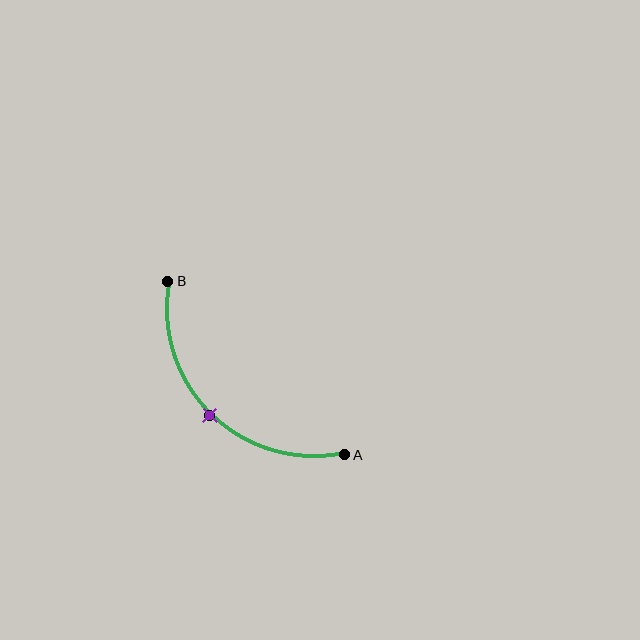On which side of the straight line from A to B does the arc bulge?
The arc bulges below and to the left of the straight line connecting A and B.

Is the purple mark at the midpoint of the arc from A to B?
Yes. The purple mark lies on the arc at equal arc-length from both A and B — it is the arc midpoint.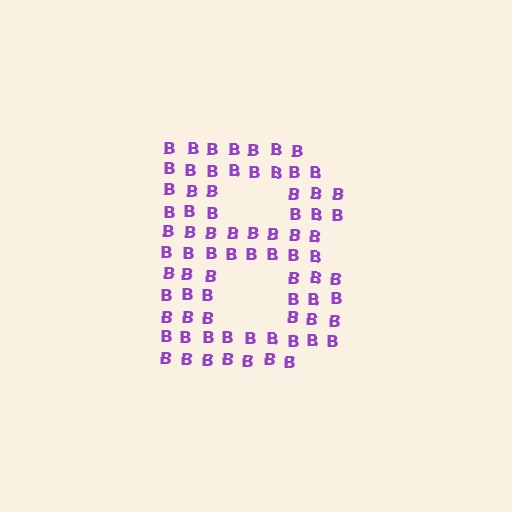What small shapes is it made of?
It is made of small letter B's.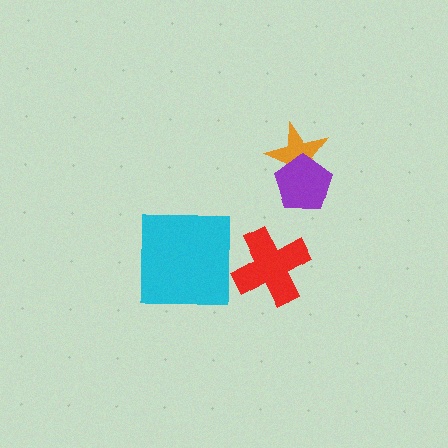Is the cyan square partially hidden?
No, no other shape covers it.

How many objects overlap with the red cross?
0 objects overlap with the red cross.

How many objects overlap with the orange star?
1 object overlaps with the orange star.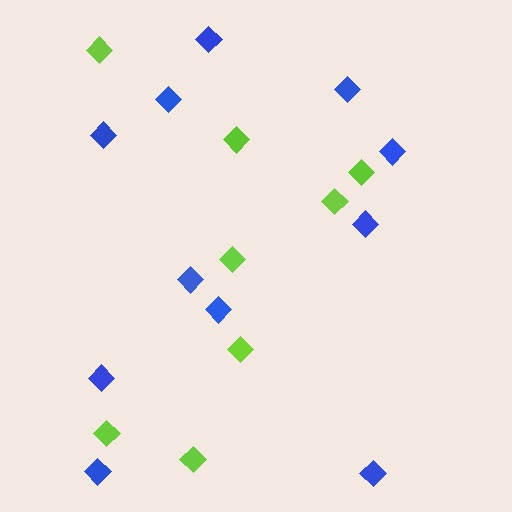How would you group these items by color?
There are 2 groups: one group of lime diamonds (8) and one group of blue diamonds (11).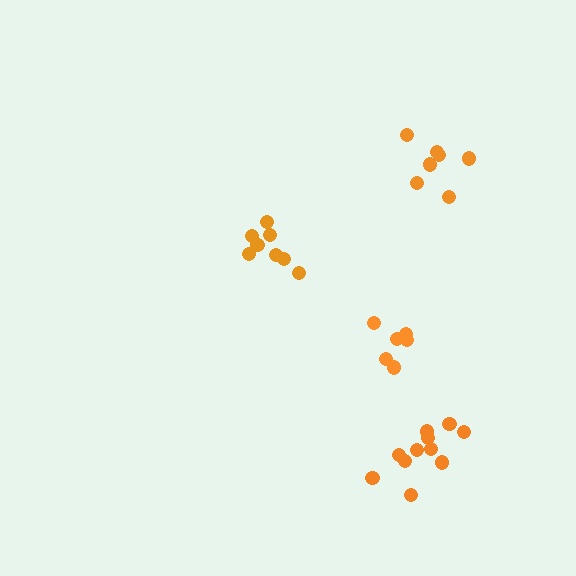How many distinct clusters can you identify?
There are 4 distinct clusters.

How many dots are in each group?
Group 1: 8 dots, Group 2: 7 dots, Group 3: 11 dots, Group 4: 6 dots (32 total).